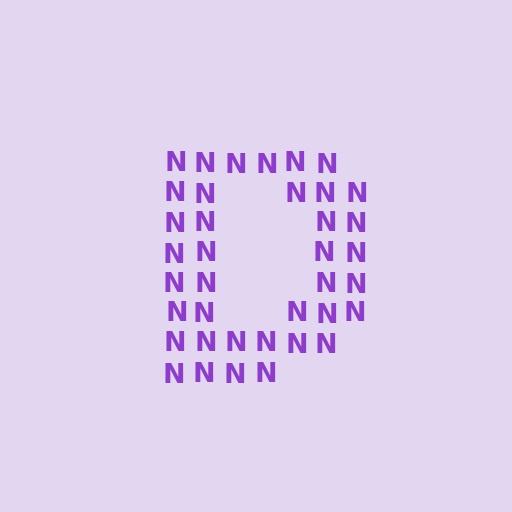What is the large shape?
The large shape is the letter D.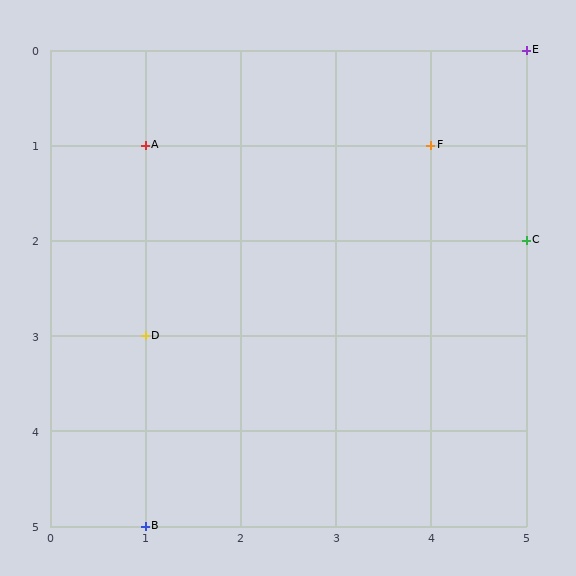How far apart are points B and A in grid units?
Points B and A are 4 rows apart.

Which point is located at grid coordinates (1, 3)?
Point D is at (1, 3).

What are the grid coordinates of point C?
Point C is at grid coordinates (5, 2).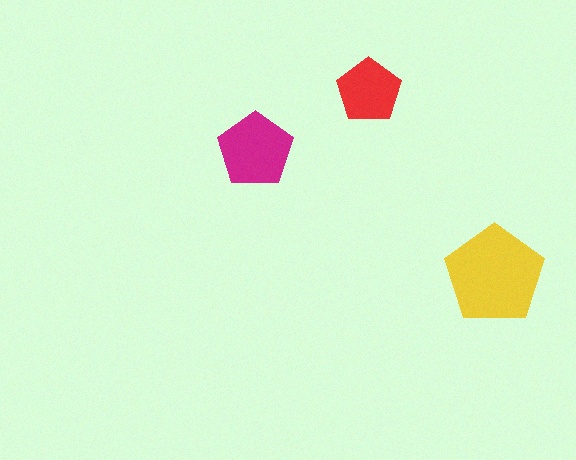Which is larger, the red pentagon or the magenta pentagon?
The magenta one.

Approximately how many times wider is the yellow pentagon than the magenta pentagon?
About 1.5 times wider.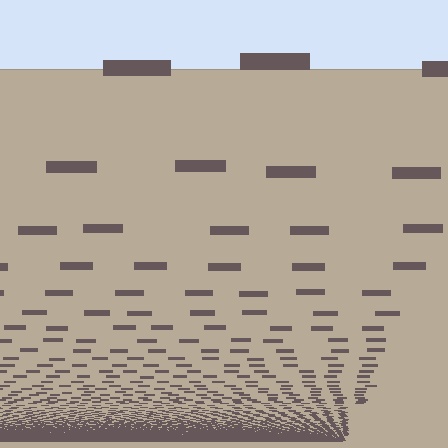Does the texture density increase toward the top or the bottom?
Density increases toward the bottom.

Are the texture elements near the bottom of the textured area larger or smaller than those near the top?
Smaller. The gradient is inverted — elements near the bottom are smaller and denser.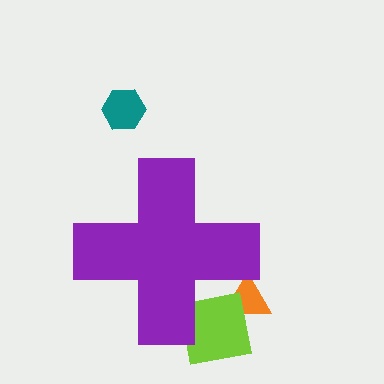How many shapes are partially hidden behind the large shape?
2 shapes are partially hidden.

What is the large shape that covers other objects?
A purple cross.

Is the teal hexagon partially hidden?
No, the teal hexagon is fully visible.